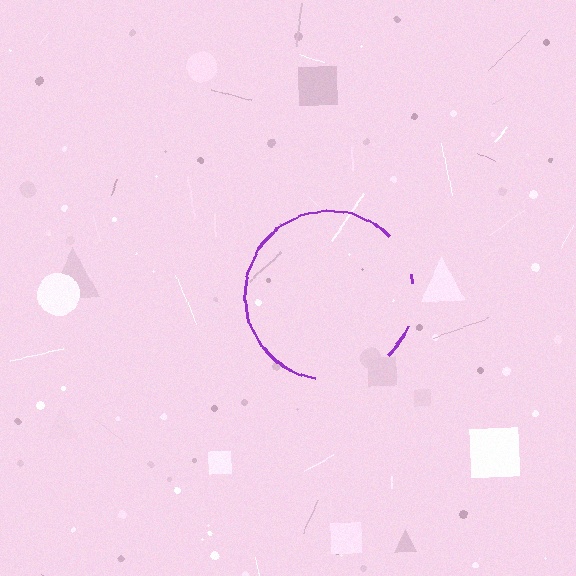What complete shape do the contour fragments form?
The contour fragments form a circle.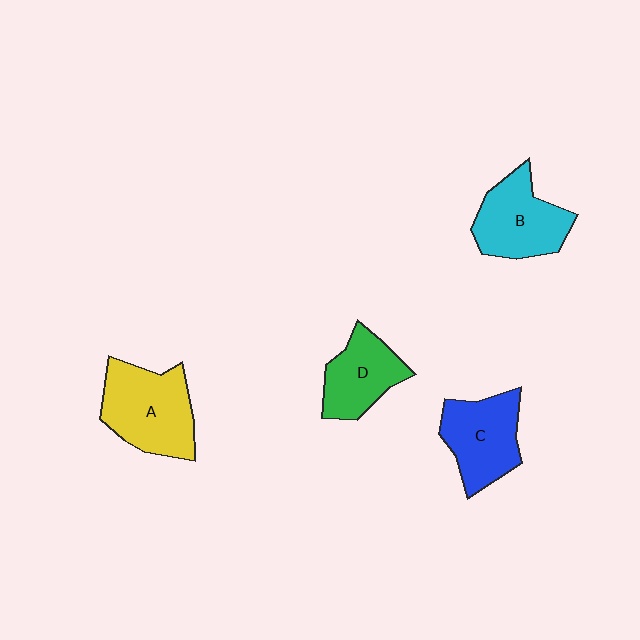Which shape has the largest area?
Shape A (yellow).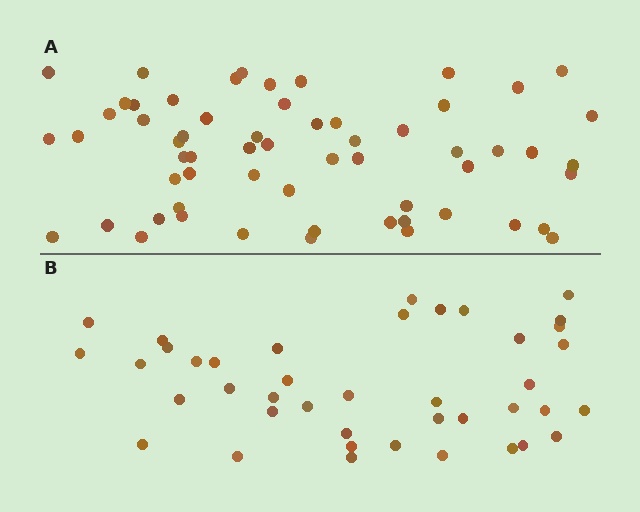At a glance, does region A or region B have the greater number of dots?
Region A (the top region) has more dots.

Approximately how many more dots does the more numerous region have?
Region A has approximately 20 more dots than region B.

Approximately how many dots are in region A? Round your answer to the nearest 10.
About 60 dots.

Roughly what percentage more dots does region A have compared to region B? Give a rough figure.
About 45% more.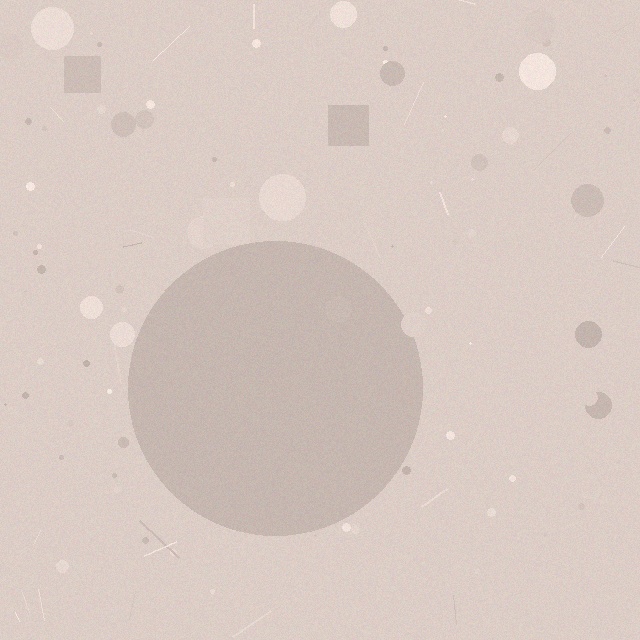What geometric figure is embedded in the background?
A circle is embedded in the background.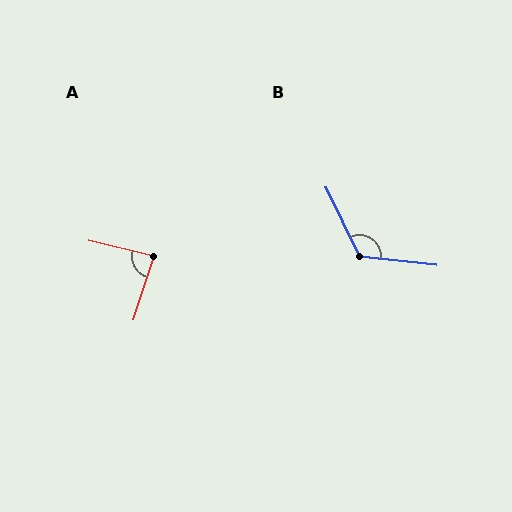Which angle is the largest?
B, at approximately 122 degrees.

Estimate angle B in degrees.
Approximately 122 degrees.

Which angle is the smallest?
A, at approximately 86 degrees.